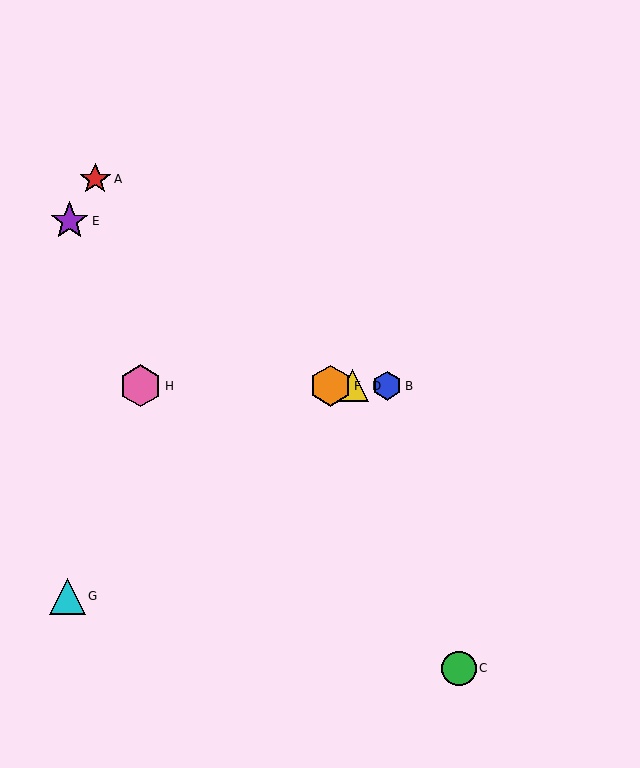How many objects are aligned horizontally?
4 objects (B, D, F, H) are aligned horizontally.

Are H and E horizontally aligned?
No, H is at y≈386 and E is at y≈221.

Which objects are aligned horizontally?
Objects B, D, F, H are aligned horizontally.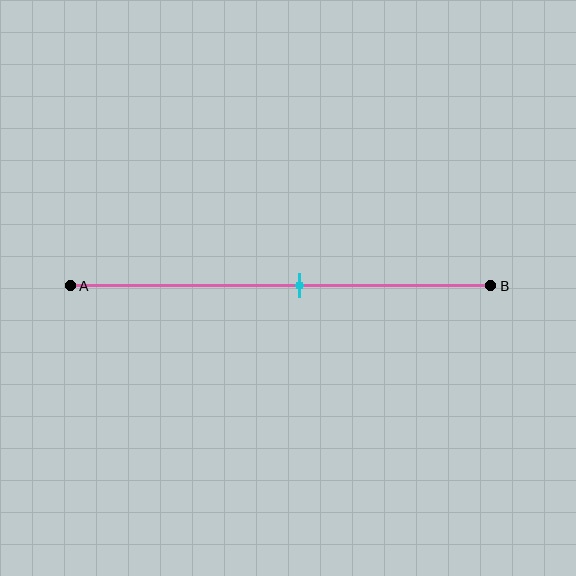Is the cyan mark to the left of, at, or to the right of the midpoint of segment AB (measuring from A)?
The cyan mark is to the right of the midpoint of segment AB.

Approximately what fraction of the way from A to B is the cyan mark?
The cyan mark is approximately 55% of the way from A to B.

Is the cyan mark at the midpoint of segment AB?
No, the mark is at about 55% from A, not at the 50% midpoint.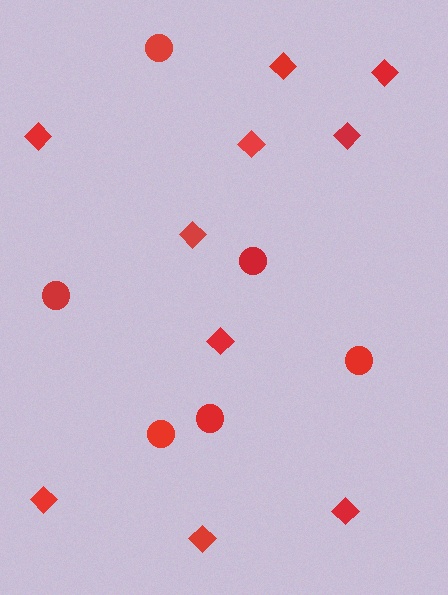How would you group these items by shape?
There are 2 groups: one group of diamonds (10) and one group of circles (6).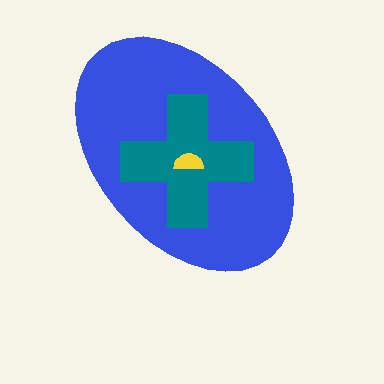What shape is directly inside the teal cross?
The yellow semicircle.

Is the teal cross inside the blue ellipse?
Yes.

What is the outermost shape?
The blue ellipse.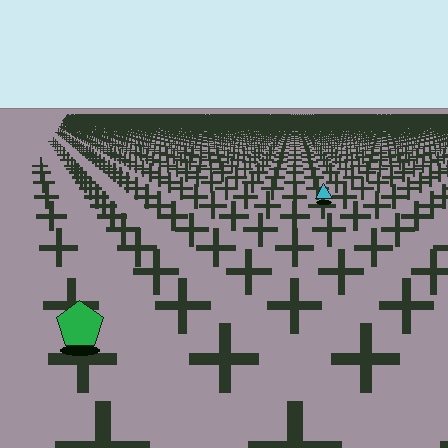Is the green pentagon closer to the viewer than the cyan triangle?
Yes. The green pentagon is closer — you can tell from the texture gradient: the ground texture is coarser near it.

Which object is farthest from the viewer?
The cyan triangle is farthest from the viewer. It appears smaller and the ground texture around it is denser.